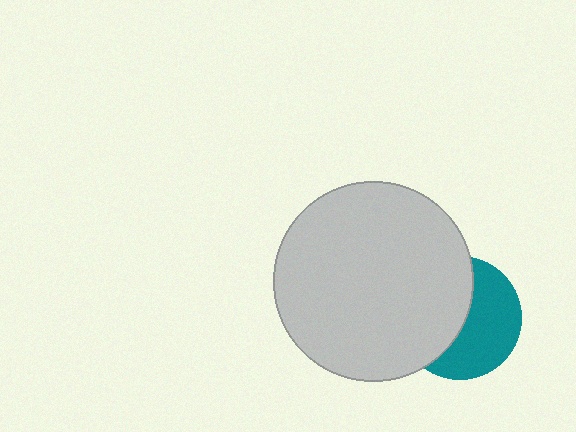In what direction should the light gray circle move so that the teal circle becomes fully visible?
The light gray circle should move left. That is the shortest direction to clear the overlap and leave the teal circle fully visible.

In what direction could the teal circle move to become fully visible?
The teal circle could move right. That would shift it out from behind the light gray circle entirely.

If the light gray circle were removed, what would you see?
You would see the complete teal circle.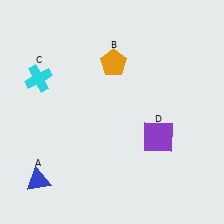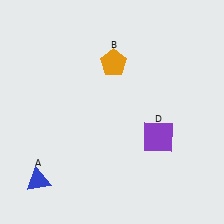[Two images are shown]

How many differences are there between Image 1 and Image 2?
There is 1 difference between the two images.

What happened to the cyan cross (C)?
The cyan cross (C) was removed in Image 2. It was in the top-left area of Image 1.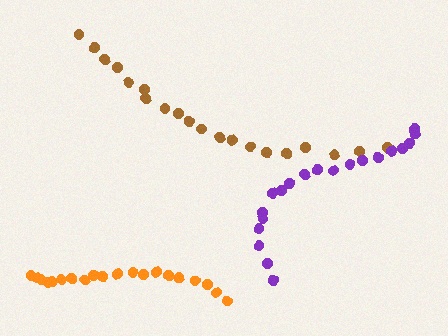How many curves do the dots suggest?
There are 3 distinct paths.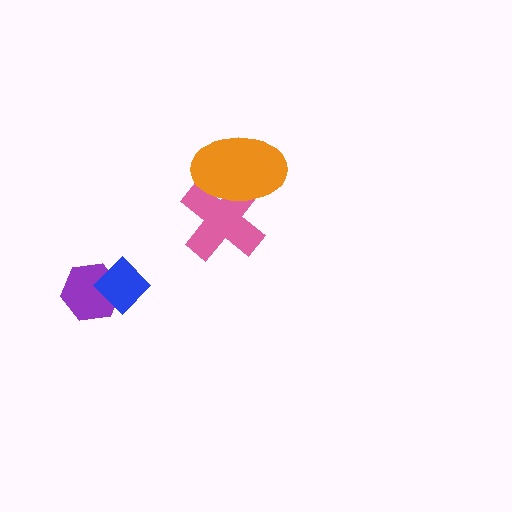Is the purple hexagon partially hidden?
Yes, it is partially covered by another shape.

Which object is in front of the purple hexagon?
The blue diamond is in front of the purple hexagon.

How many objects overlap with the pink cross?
1 object overlaps with the pink cross.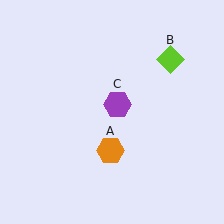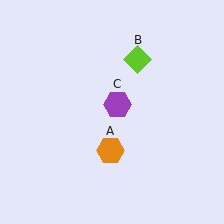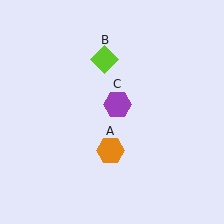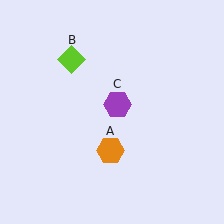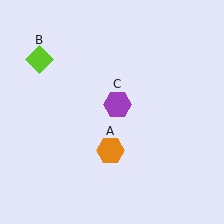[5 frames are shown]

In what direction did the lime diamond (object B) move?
The lime diamond (object B) moved left.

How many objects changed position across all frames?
1 object changed position: lime diamond (object B).